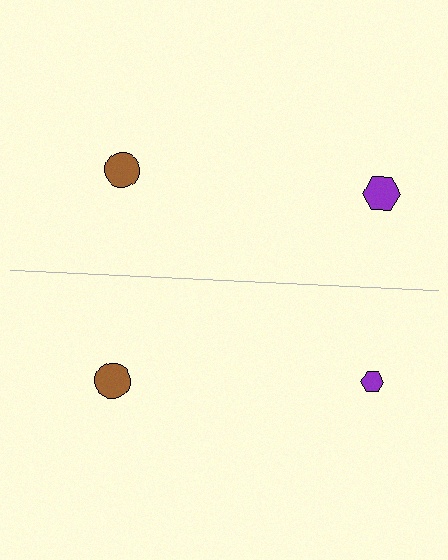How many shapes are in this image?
There are 4 shapes in this image.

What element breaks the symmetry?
The purple hexagon on the bottom side has a different size than its mirror counterpart.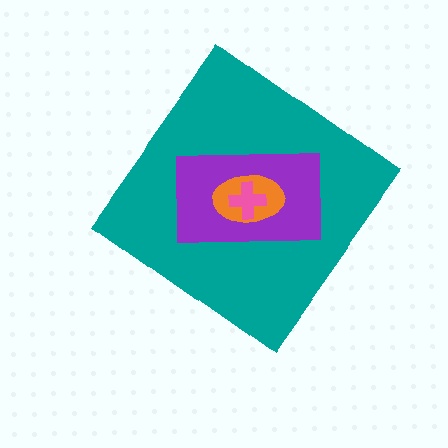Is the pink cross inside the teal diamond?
Yes.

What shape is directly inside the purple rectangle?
The orange ellipse.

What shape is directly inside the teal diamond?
The purple rectangle.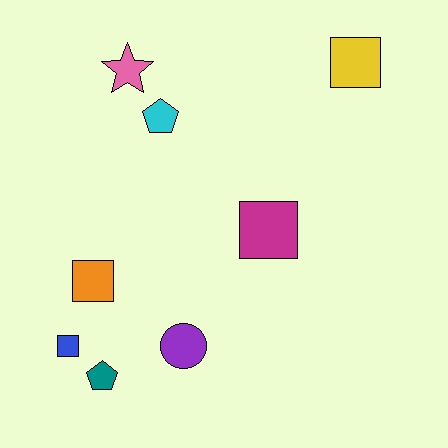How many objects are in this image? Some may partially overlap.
There are 8 objects.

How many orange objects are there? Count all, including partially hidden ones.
There is 1 orange object.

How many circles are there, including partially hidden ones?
There is 1 circle.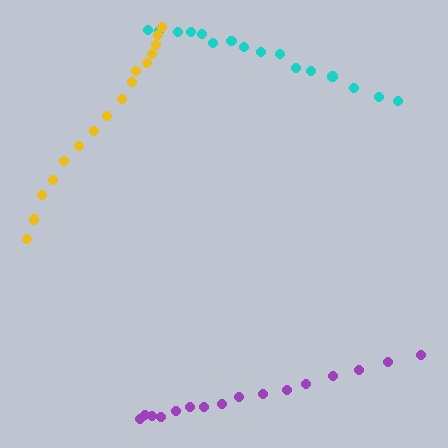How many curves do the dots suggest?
There are 3 distinct paths.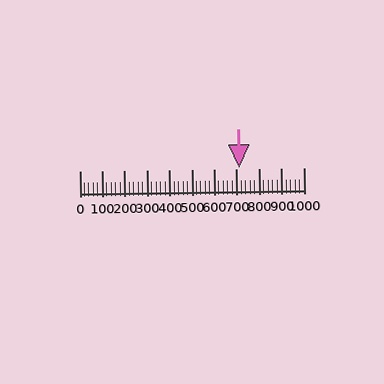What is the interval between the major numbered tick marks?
The major tick marks are spaced 100 units apart.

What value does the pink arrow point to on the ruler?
The pink arrow points to approximately 712.